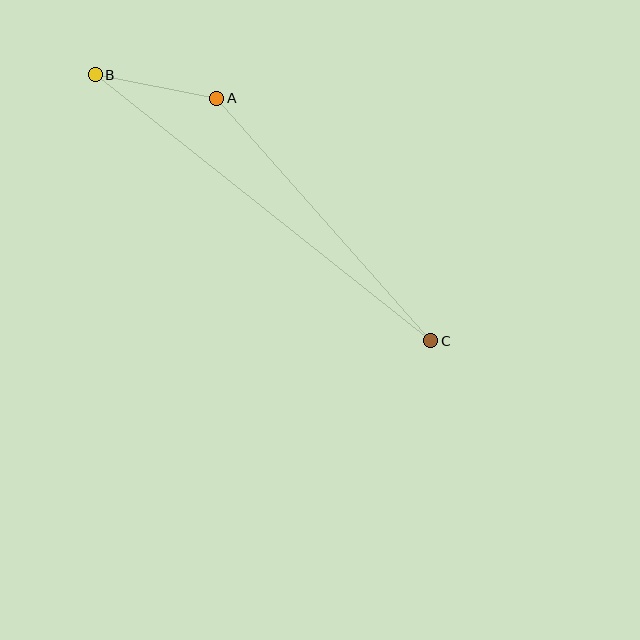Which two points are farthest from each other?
Points B and C are farthest from each other.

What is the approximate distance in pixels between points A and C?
The distance between A and C is approximately 323 pixels.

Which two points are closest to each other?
Points A and B are closest to each other.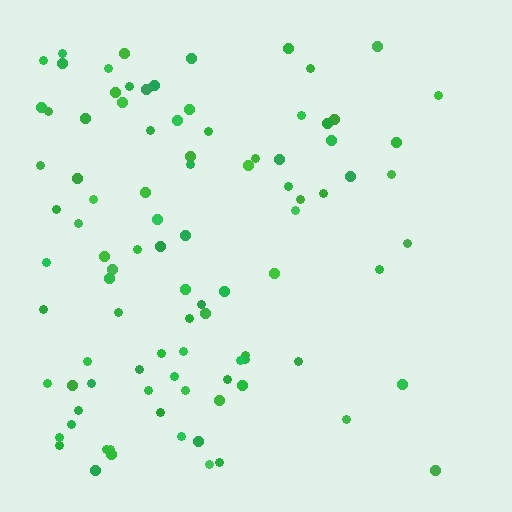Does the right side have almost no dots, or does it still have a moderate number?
Still a moderate number, just noticeably fewer than the left.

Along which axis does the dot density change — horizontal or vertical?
Horizontal.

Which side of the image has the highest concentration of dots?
The left.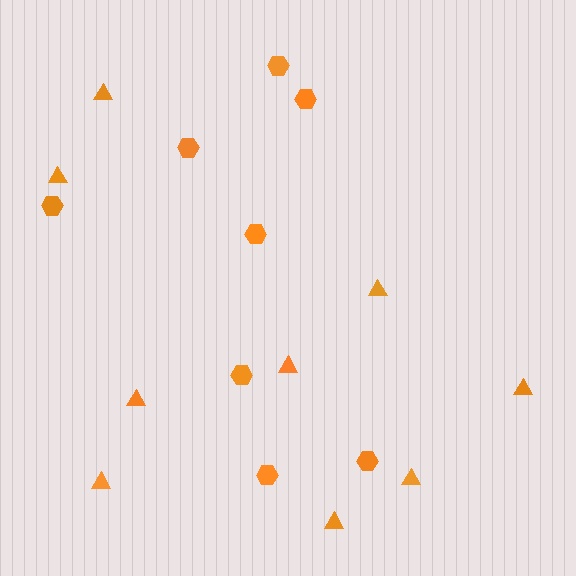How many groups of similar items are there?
There are 2 groups: one group of hexagons (8) and one group of triangles (9).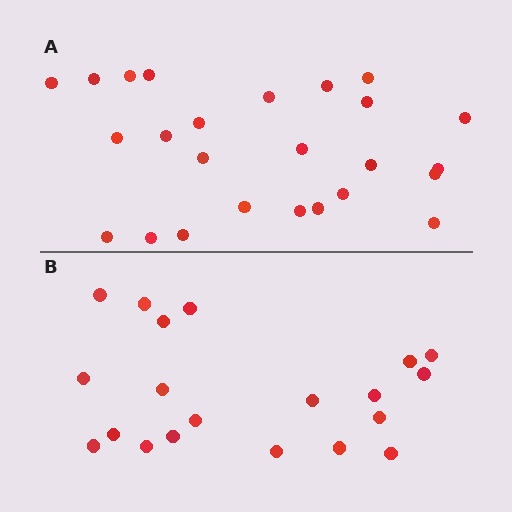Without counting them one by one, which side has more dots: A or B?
Region A (the top region) has more dots.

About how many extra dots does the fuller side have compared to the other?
Region A has about 5 more dots than region B.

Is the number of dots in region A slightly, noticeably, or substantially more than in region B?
Region A has noticeably more, but not dramatically so. The ratio is roughly 1.2 to 1.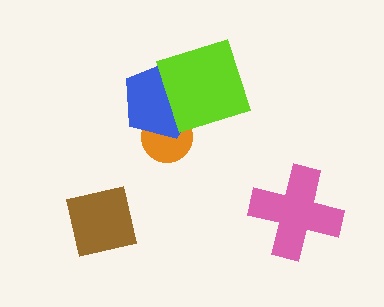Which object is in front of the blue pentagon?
The lime square is in front of the blue pentagon.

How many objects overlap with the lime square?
1 object overlaps with the lime square.